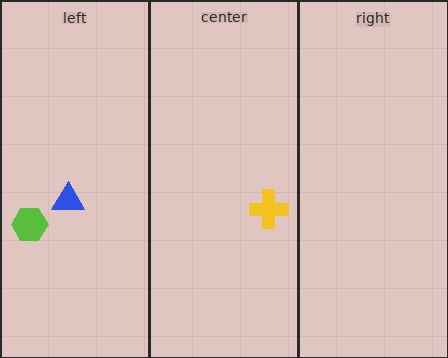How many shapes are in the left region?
2.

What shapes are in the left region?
The lime hexagon, the blue triangle.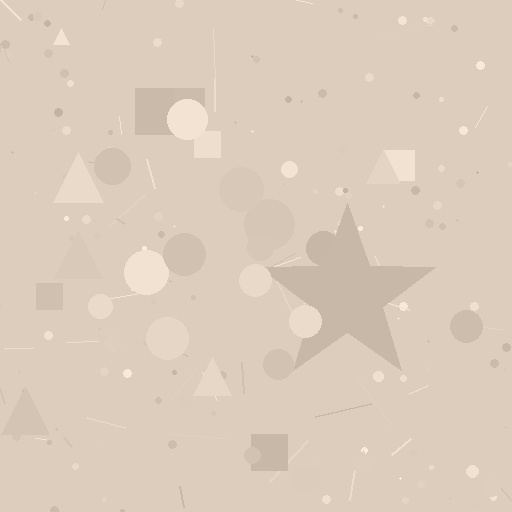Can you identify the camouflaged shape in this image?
The camouflaged shape is a star.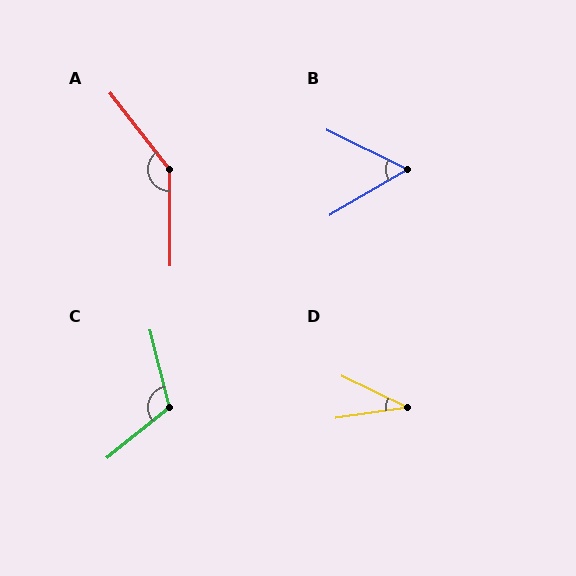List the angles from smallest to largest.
D (34°), B (57°), C (115°), A (143°).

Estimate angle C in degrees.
Approximately 115 degrees.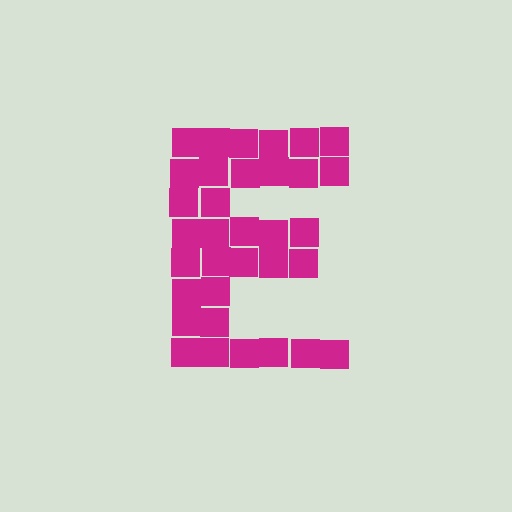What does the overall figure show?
The overall figure shows the letter E.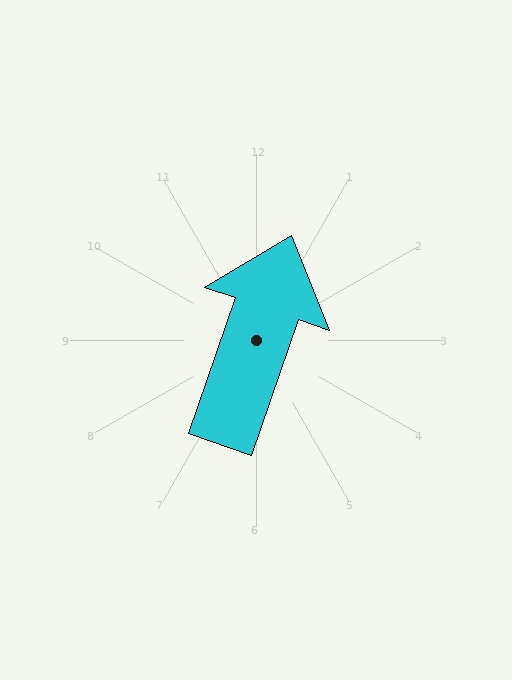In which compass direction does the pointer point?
North.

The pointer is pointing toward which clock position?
Roughly 1 o'clock.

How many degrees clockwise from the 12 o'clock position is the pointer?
Approximately 19 degrees.